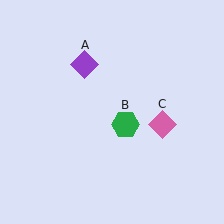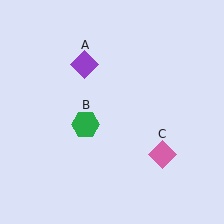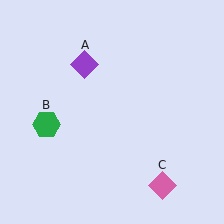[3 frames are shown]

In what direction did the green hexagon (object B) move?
The green hexagon (object B) moved left.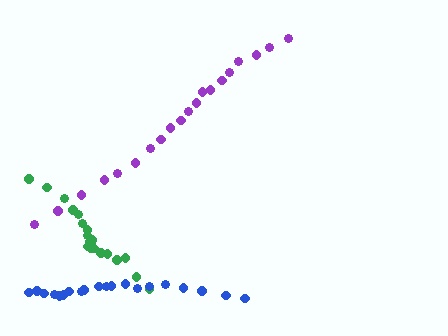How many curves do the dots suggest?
There are 3 distinct paths.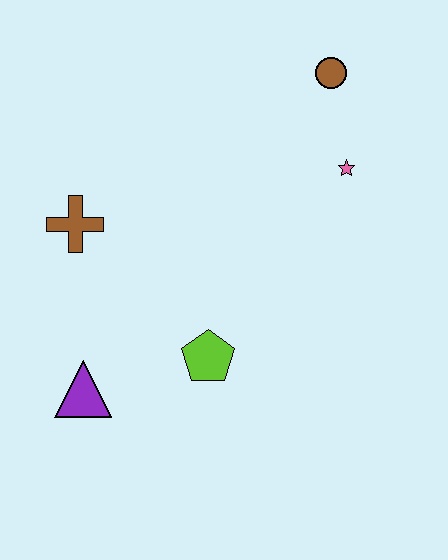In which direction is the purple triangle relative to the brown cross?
The purple triangle is below the brown cross.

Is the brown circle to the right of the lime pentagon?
Yes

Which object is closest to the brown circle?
The pink star is closest to the brown circle.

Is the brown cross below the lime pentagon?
No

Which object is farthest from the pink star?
The purple triangle is farthest from the pink star.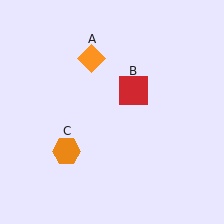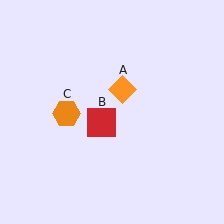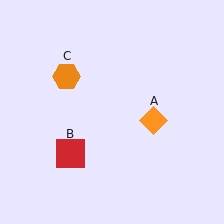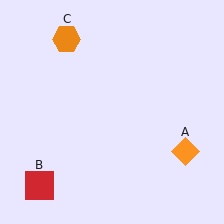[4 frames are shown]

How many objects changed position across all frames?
3 objects changed position: orange diamond (object A), red square (object B), orange hexagon (object C).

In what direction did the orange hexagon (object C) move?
The orange hexagon (object C) moved up.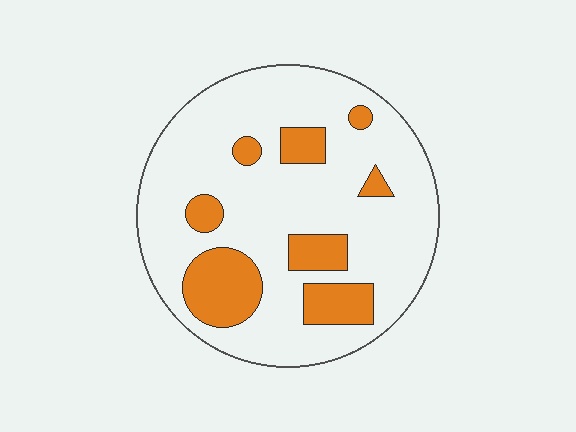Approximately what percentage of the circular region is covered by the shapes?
Approximately 20%.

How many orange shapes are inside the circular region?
8.